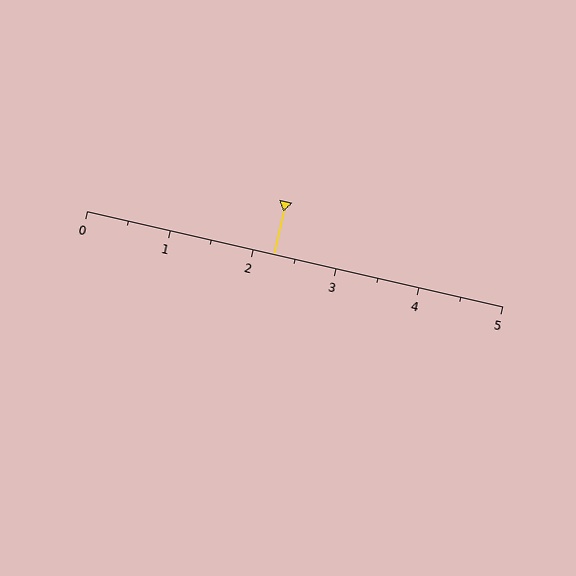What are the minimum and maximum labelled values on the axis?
The axis runs from 0 to 5.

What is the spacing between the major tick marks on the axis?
The major ticks are spaced 1 apart.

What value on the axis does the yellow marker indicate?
The marker indicates approximately 2.2.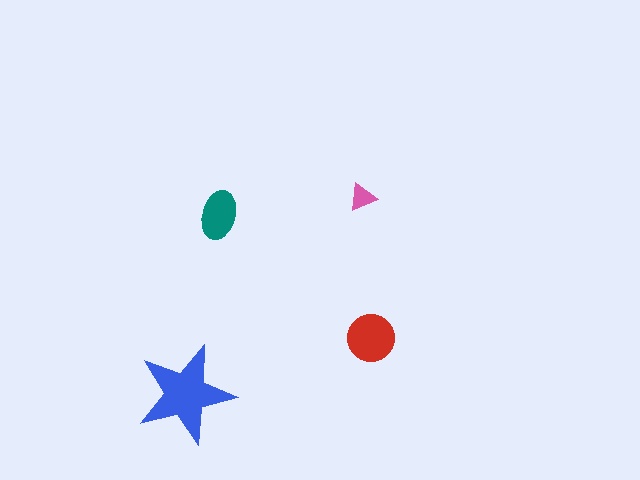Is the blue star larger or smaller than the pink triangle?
Larger.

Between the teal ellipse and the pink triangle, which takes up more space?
The teal ellipse.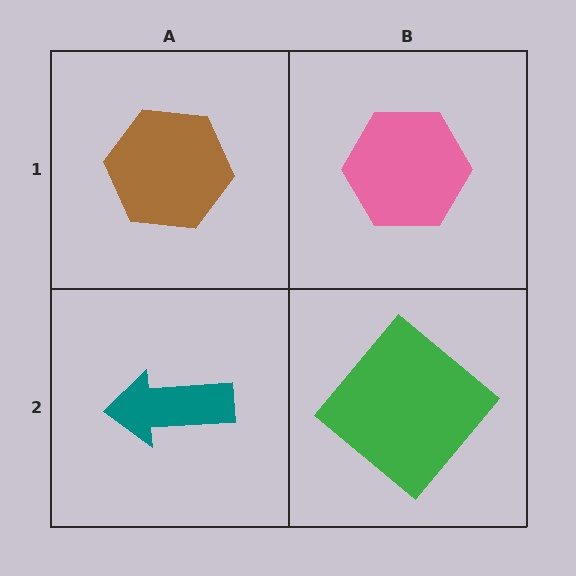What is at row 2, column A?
A teal arrow.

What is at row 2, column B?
A green diamond.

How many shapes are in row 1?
2 shapes.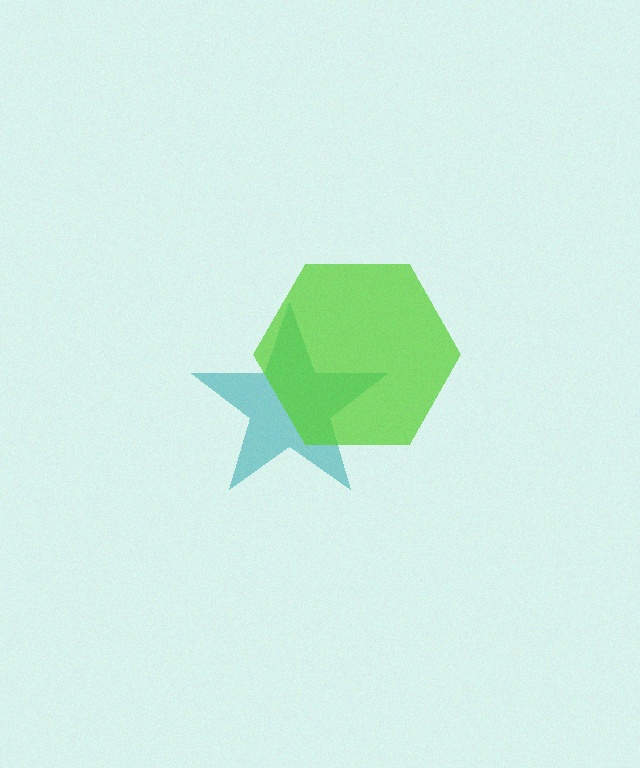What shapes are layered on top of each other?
The layered shapes are: a teal star, a lime hexagon.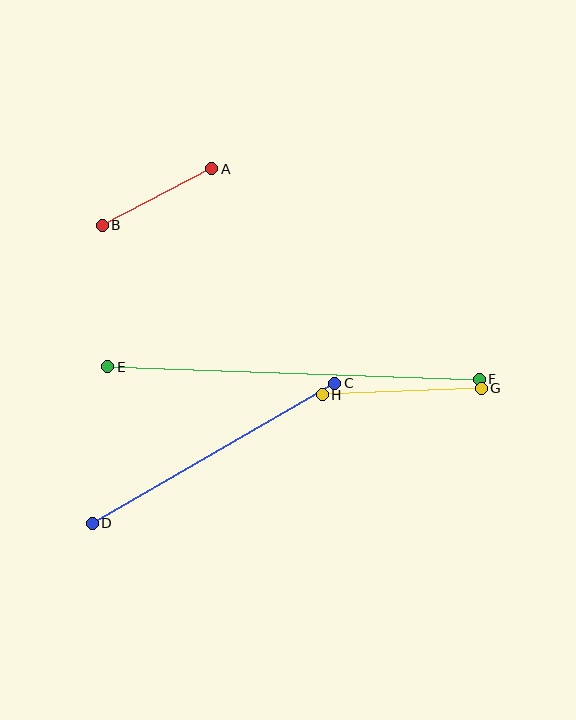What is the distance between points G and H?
The distance is approximately 159 pixels.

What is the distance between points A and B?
The distance is approximately 123 pixels.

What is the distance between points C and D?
The distance is approximately 280 pixels.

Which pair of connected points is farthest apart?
Points E and F are farthest apart.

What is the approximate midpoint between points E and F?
The midpoint is at approximately (293, 373) pixels.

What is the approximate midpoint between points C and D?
The midpoint is at approximately (213, 453) pixels.